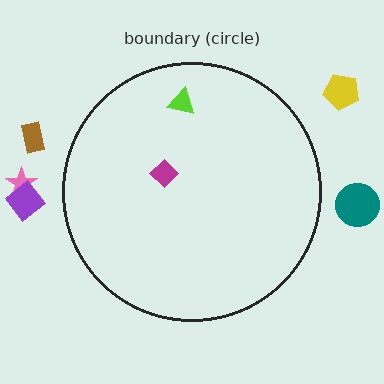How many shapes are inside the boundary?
2 inside, 5 outside.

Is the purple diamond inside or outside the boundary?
Outside.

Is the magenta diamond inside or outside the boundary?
Inside.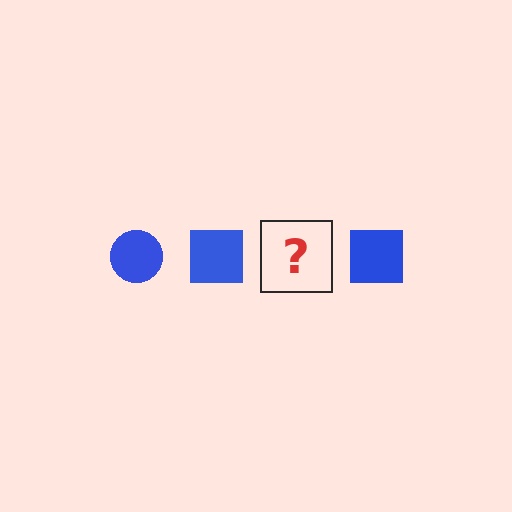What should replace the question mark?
The question mark should be replaced with a blue circle.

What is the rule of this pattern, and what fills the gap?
The rule is that the pattern cycles through circle, square shapes in blue. The gap should be filled with a blue circle.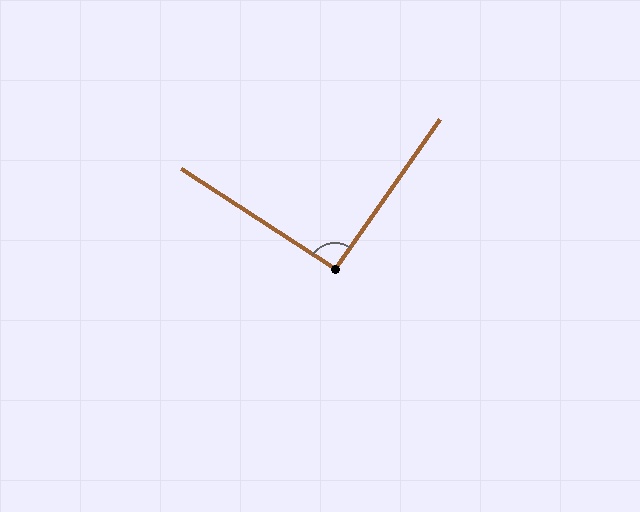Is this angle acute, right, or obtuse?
It is approximately a right angle.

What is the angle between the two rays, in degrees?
Approximately 92 degrees.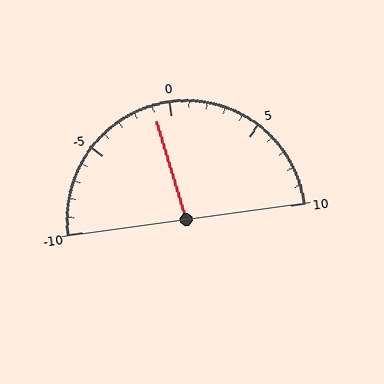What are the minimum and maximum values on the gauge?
The gauge ranges from -10 to 10.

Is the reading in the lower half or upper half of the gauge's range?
The reading is in the lower half of the range (-10 to 10).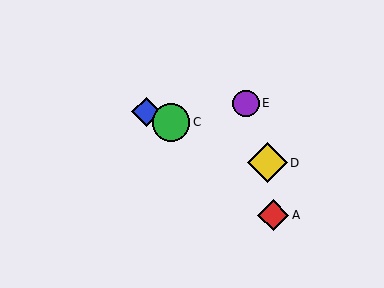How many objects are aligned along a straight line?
3 objects (B, C, D) are aligned along a straight line.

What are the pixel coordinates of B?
Object B is at (146, 112).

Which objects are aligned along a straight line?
Objects B, C, D are aligned along a straight line.